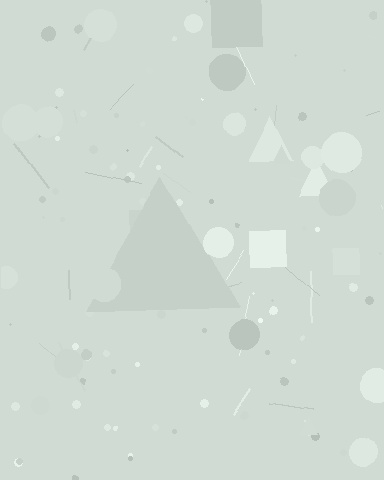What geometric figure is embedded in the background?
A triangle is embedded in the background.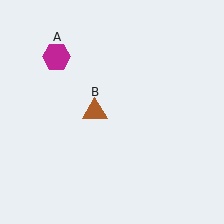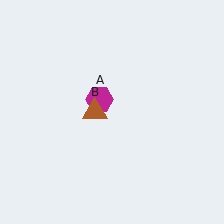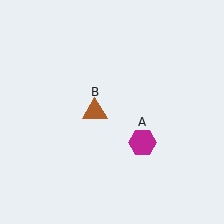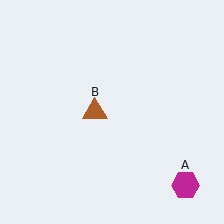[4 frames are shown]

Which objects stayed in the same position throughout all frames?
Brown triangle (object B) remained stationary.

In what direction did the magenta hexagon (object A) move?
The magenta hexagon (object A) moved down and to the right.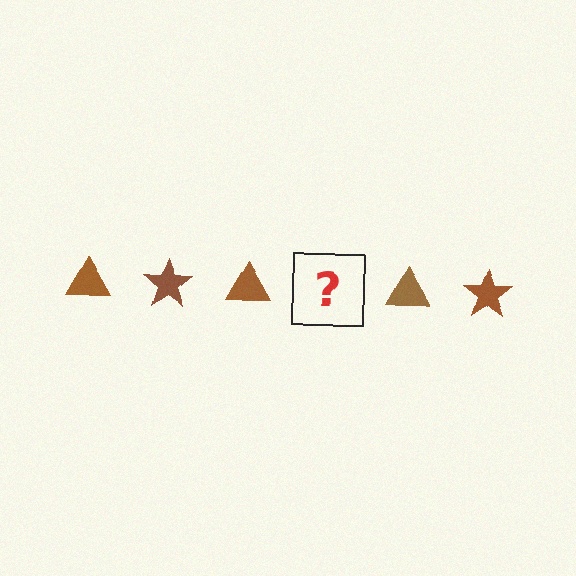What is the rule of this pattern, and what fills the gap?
The rule is that the pattern cycles through triangle, star shapes in brown. The gap should be filled with a brown star.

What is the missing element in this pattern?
The missing element is a brown star.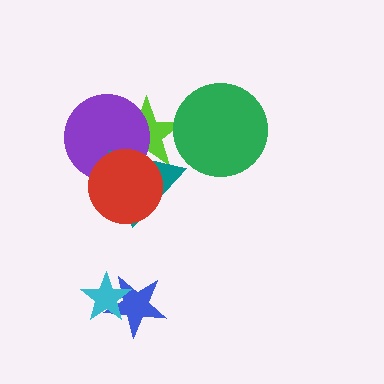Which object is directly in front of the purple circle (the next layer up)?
The teal triangle is directly in front of the purple circle.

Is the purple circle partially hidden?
Yes, it is partially covered by another shape.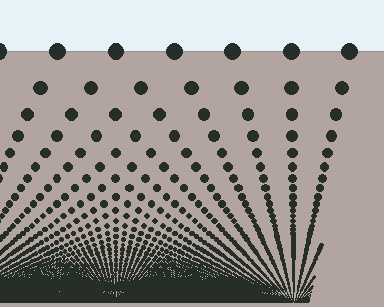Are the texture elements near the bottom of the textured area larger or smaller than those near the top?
Smaller. The gradient is inverted — elements near the bottom are smaller and denser.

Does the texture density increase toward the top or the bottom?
Density increases toward the bottom.